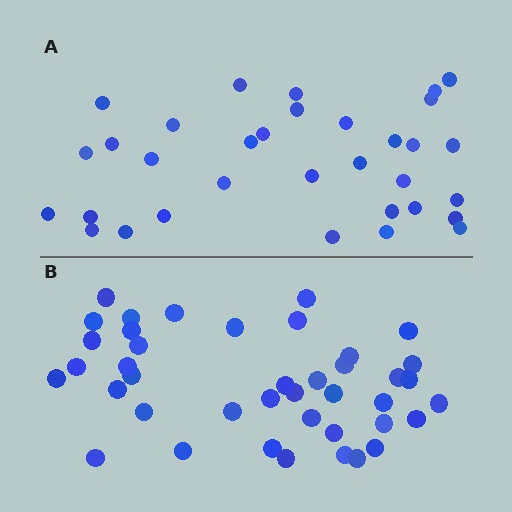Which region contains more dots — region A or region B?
Region B (the bottom region) has more dots.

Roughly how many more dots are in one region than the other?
Region B has roughly 8 or so more dots than region A.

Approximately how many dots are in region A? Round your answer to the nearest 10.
About 30 dots. (The exact count is 33, which rounds to 30.)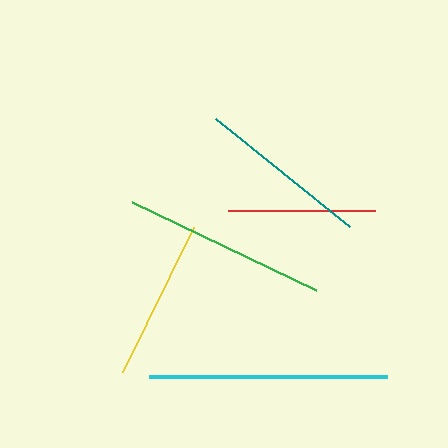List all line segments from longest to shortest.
From longest to shortest: cyan, green, teal, yellow, red.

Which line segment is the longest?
The cyan line is the longest at approximately 238 pixels.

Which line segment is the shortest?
The red line is the shortest at approximately 147 pixels.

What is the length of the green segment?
The green segment is approximately 204 pixels long.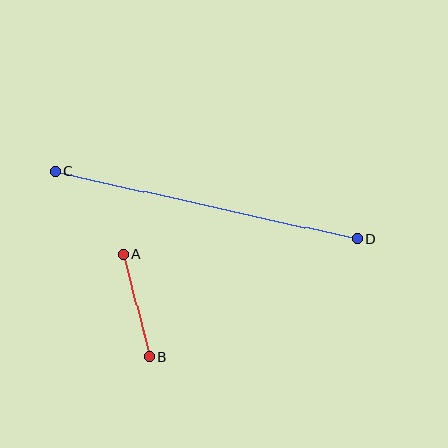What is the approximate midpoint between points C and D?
The midpoint is at approximately (206, 205) pixels.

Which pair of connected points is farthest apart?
Points C and D are farthest apart.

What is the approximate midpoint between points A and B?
The midpoint is at approximately (136, 306) pixels.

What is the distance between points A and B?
The distance is approximately 107 pixels.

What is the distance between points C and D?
The distance is approximately 310 pixels.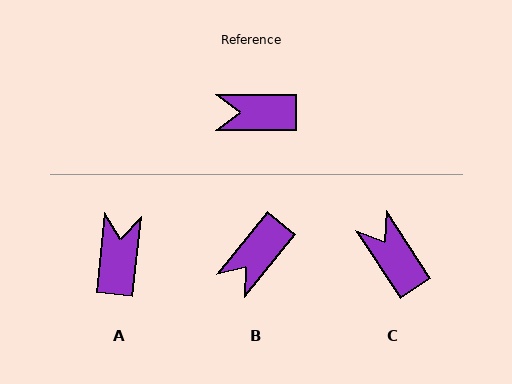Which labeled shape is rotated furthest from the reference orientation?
A, about 96 degrees away.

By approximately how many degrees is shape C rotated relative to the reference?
Approximately 56 degrees clockwise.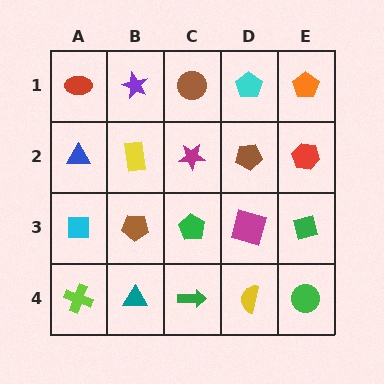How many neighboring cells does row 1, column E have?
2.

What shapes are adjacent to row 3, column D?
A brown pentagon (row 2, column D), a yellow semicircle (row 4, column D), a green pentagon (row 3, column C), a green square (row 3, column E).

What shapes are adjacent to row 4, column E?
A green square (row 3, column E), a yellow semicircle (row 4, column D).